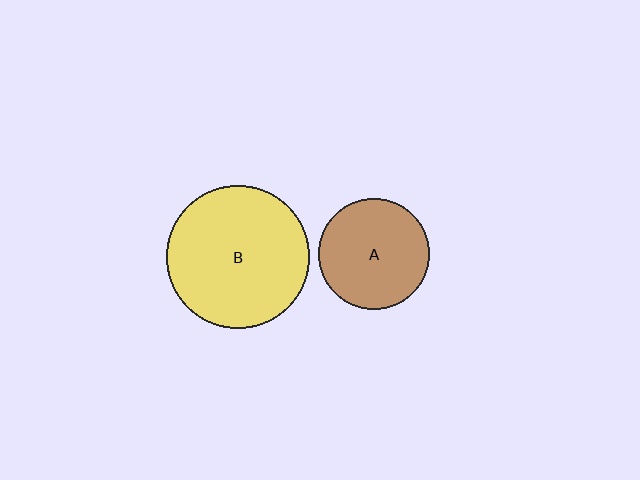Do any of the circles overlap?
No, none of the circles overlap.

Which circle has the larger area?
Circle B (yellow).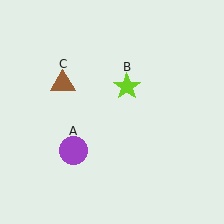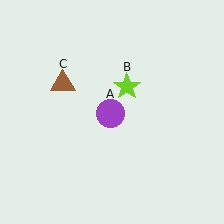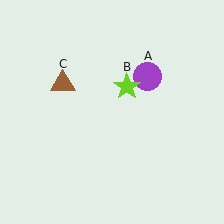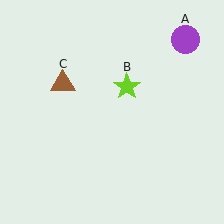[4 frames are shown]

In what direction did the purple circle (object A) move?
The purple circle (object A) moved up and to the right.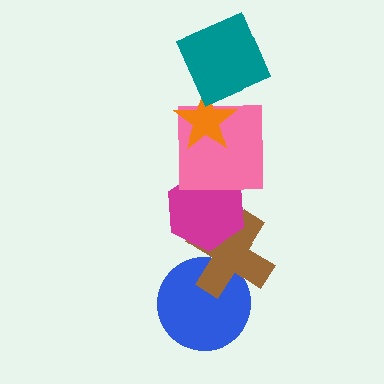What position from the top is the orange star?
The orange star is 2nd from the top.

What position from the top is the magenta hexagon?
The magenta hexagon is 4th from the top.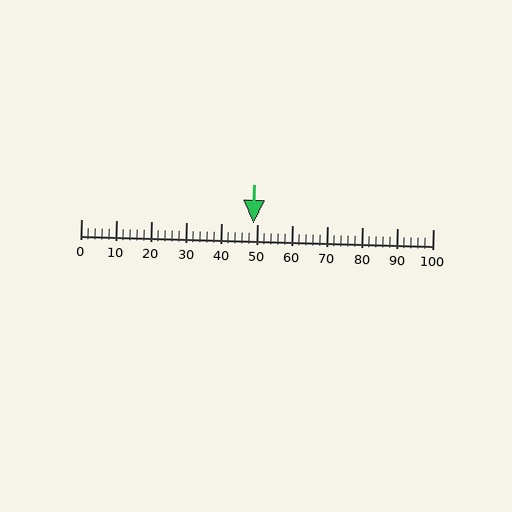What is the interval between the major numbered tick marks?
The major tick marks are spaced 10 units apart.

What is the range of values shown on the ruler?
The ruler shows values from 0 to 100.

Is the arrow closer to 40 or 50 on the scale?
The arrow is closer to 50.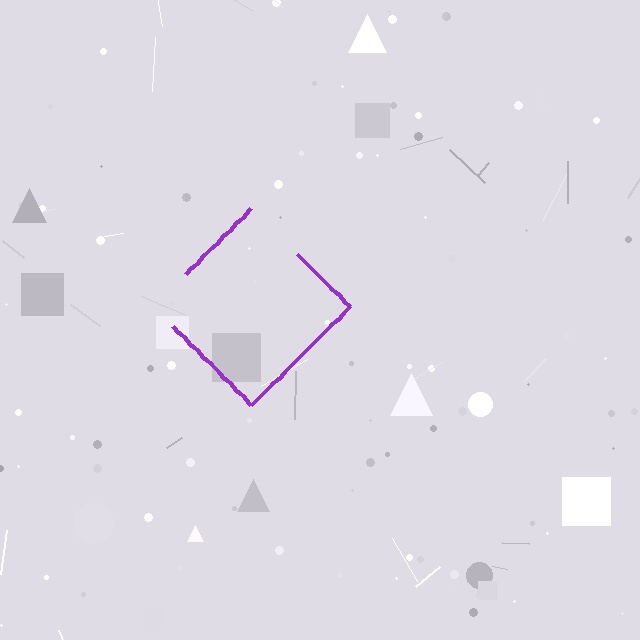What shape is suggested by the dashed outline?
The dashed outline suggests a diamond.